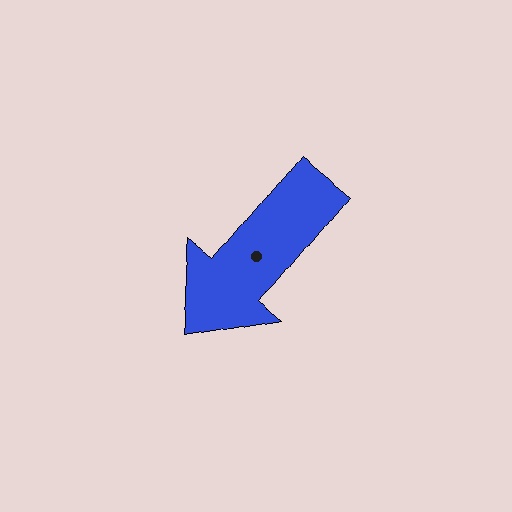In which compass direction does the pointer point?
Southwest.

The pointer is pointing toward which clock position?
Roughly 7 o'clock.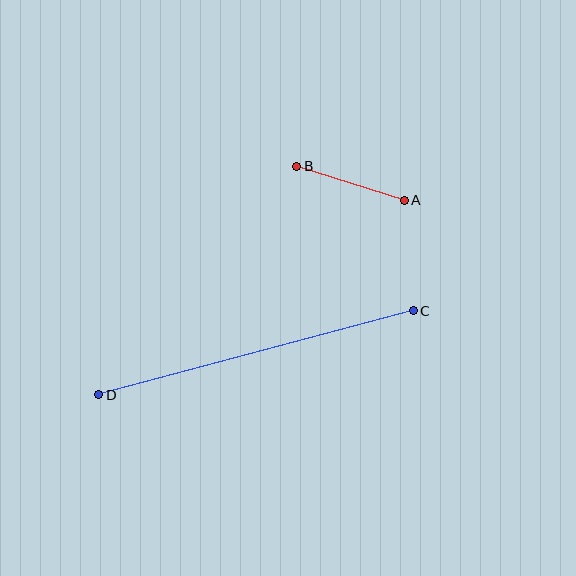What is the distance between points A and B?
The distance is approximately 113 pixels.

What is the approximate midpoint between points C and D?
The midpoint is at approximately (256, 353) pixels.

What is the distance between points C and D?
The distance is approximately 326 pixels.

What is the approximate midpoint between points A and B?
The midpoint is at approximately (350, 183) pixels.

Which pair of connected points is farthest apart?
Points C and D are farthest apart.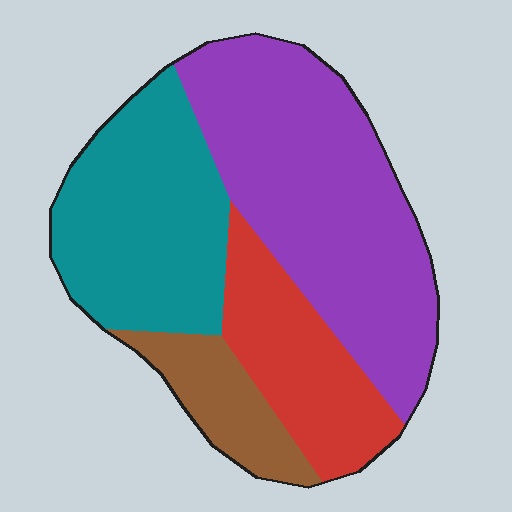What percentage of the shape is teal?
Teal takes up about one quarter (1/4) of the shape.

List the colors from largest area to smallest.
From largest to smallest: purple, teal, red, brown.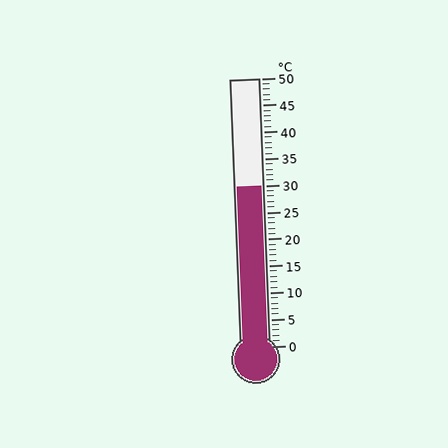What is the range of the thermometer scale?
The thermometer scale ranges from 0°C to 50°C.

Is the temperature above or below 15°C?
The temperature is above 15°C.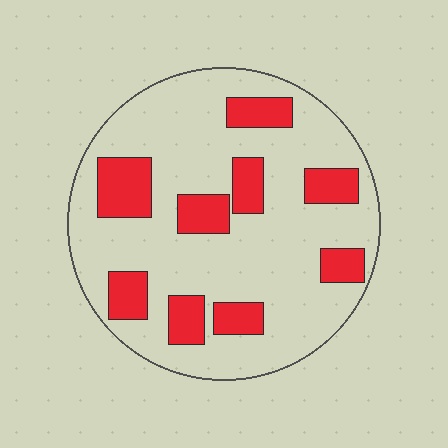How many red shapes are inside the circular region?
9.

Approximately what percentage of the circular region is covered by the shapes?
Approximately 25%.